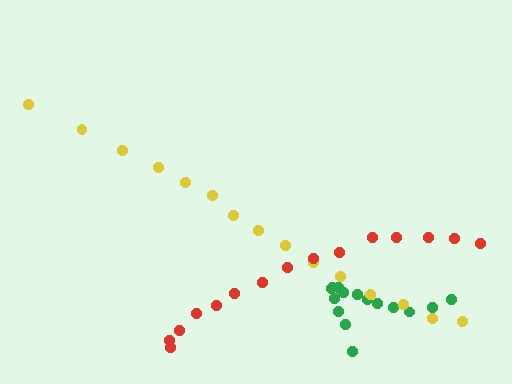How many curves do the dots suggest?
There are 3 distinct paths.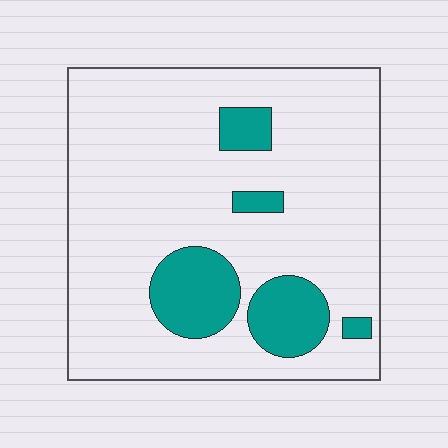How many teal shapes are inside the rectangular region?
5.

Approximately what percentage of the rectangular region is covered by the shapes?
Approximately 15%.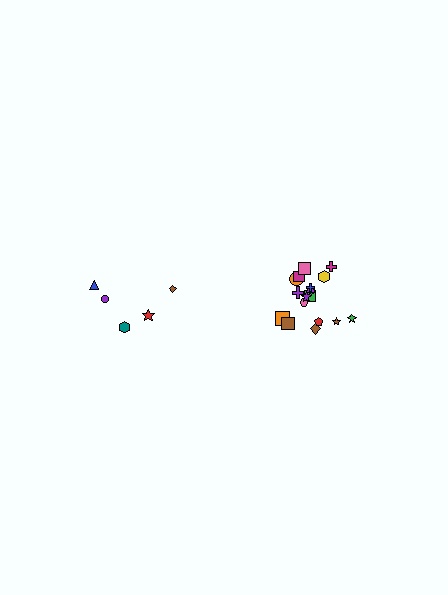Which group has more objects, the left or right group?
The right group.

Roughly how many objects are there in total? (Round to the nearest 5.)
Roughly 25 objects in total.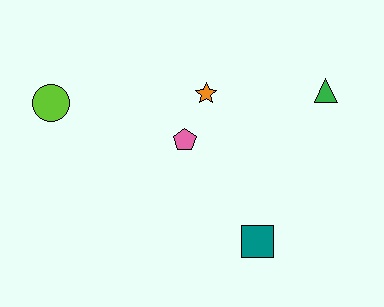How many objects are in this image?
There are 5 objects.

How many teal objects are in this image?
There is 1 teal object.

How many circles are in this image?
There is 1 circle.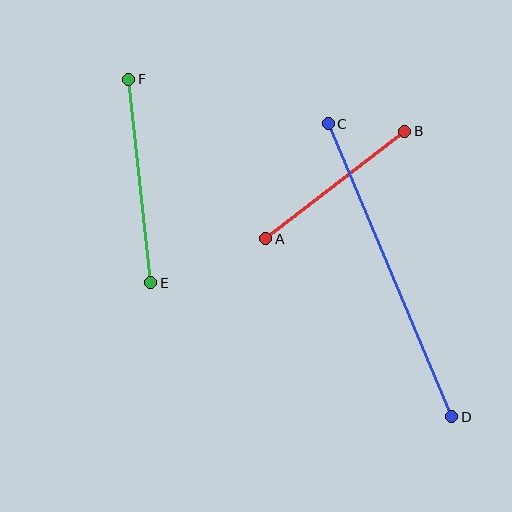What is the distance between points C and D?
The distance is approximately 318 pixels.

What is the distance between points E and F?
The distance is approximately 205 pixels.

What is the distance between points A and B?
The distance is approximately 176 pixels.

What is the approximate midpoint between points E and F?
The midpoint is at approximately (140, 181) pixels.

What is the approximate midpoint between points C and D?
The midpoint is at approximately (390, 270) pixels.